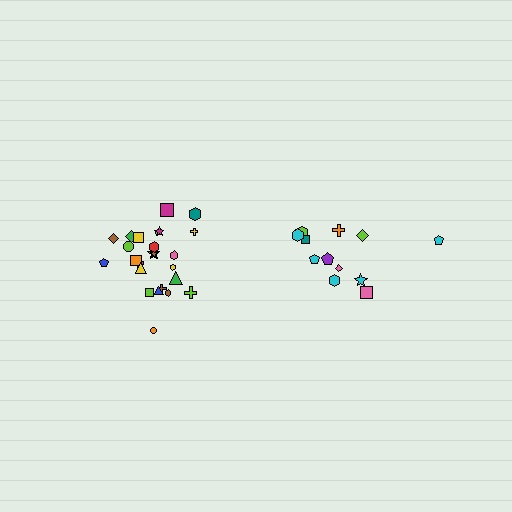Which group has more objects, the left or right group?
The left group.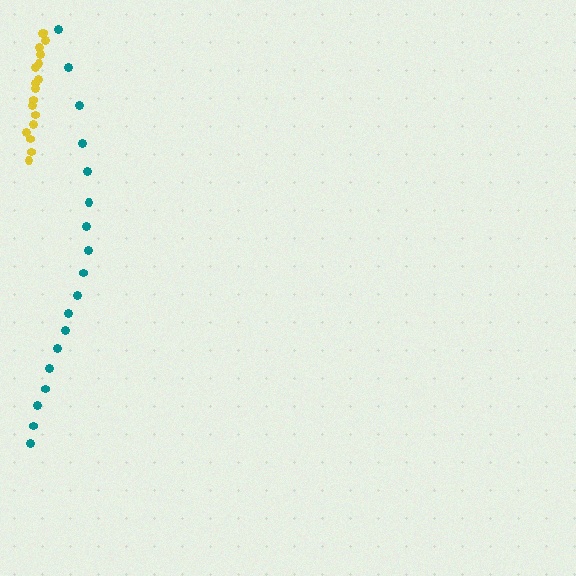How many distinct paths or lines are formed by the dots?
There are 2 distinct paths.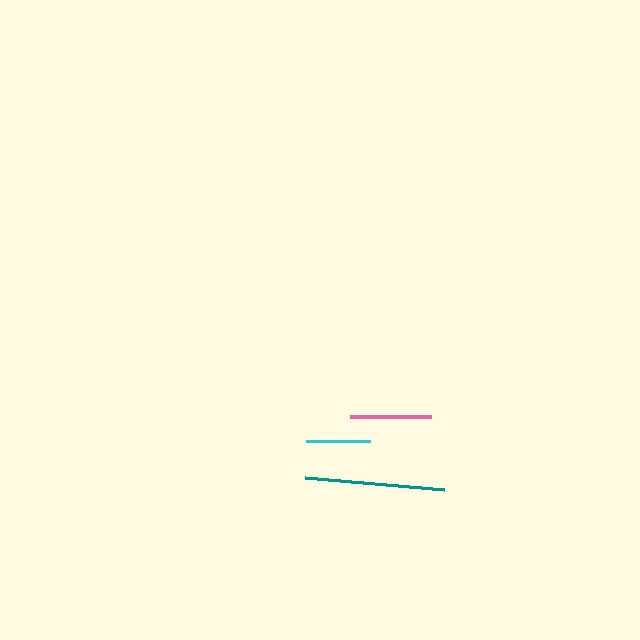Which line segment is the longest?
The teal line is the longest at approximately 139 pixels.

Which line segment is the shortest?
The cyan line is the shortest at approximately 64 pixels.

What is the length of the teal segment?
The teal segment is approximately 139 pixels long.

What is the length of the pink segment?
The pink segment is approximately 81 pixels long.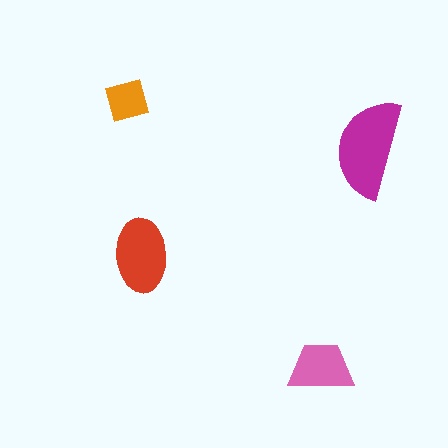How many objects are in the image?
There are 4 objects in the image.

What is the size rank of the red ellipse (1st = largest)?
2nd.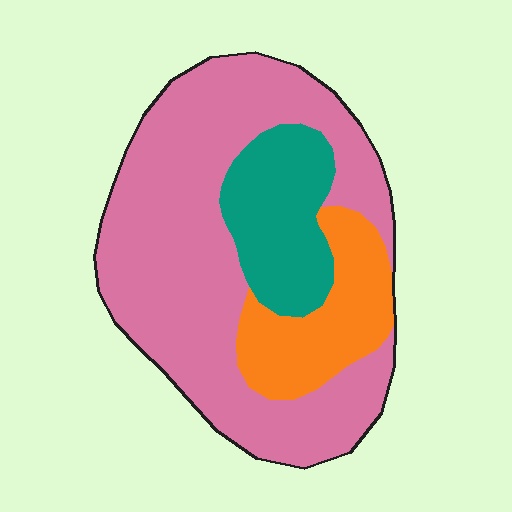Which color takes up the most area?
Pink, at roughly 65%.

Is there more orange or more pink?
Pink.